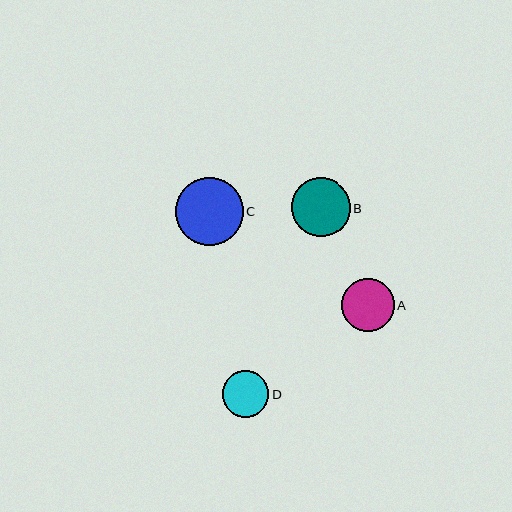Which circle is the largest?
Circle C is the largest with a size of approximately 68 pixels.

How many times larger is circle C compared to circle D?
Circle C is approximately 1.5 times the size of circle D.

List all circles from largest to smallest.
From largest to smallest: C, B, A, D.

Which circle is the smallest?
Circle D is the smallest with a size of approximately 47 pixels.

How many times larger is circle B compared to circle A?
Circle B is approximately 1.1 times the size of circle A.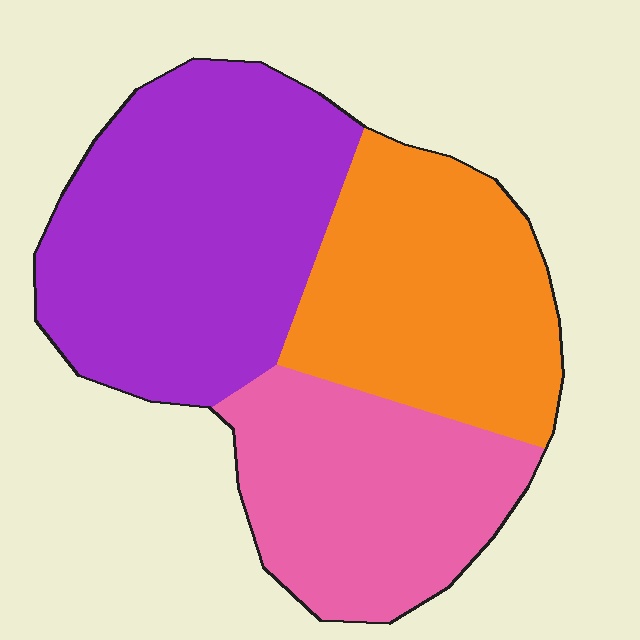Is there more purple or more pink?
Purple.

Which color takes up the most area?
Purple, at roughly 40%.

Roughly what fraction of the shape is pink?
Pink takes up about one quarter (1/4) of the shape.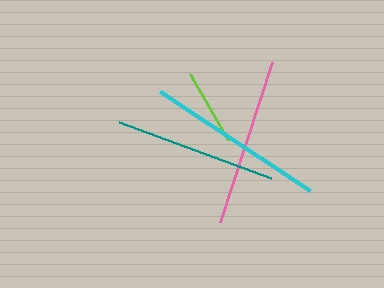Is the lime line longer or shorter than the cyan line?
The cyan line is longer than the lime line.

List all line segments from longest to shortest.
From longest to shortest: cyan, pink, teal, lime.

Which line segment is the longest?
The cyan line is the longest at approximately 179 pixels.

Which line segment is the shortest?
The lime line is the shortest at approximately 76 pixels.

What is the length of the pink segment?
The pink segment is approximately 168 pixels long.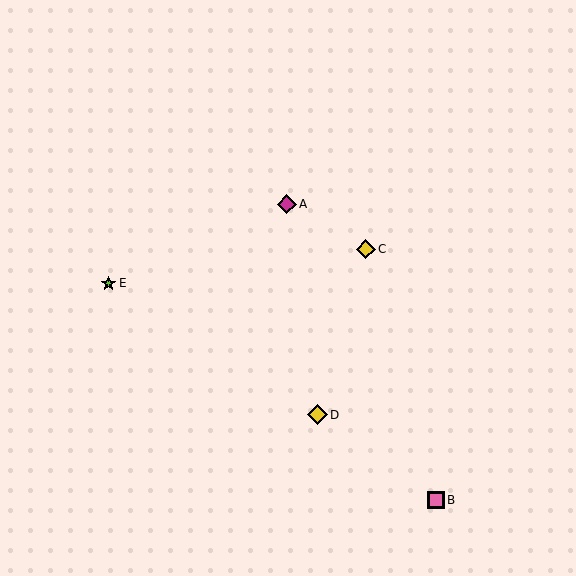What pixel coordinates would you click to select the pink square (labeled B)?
Click at (436, 500) to select the pink square B.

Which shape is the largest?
The yellow diamond (labeled D) is the largest.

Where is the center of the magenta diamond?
The center of the magenta diamond is at (287, 204).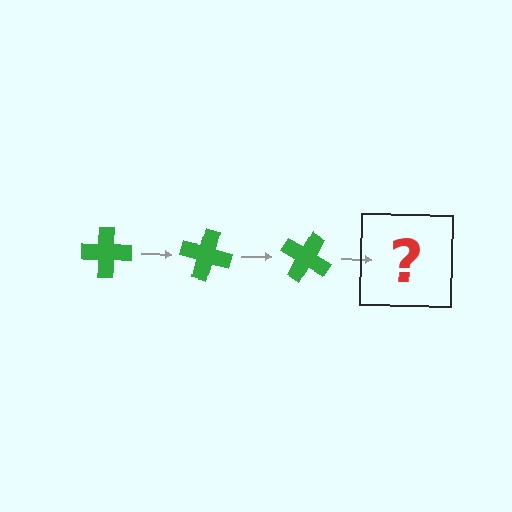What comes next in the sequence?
The next element should be a green cross rotated 45 degrees.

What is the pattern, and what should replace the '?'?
The pattern is that the cross rotates 15 degrees each step. The '?' should be a green cross rotated 45 degrees.